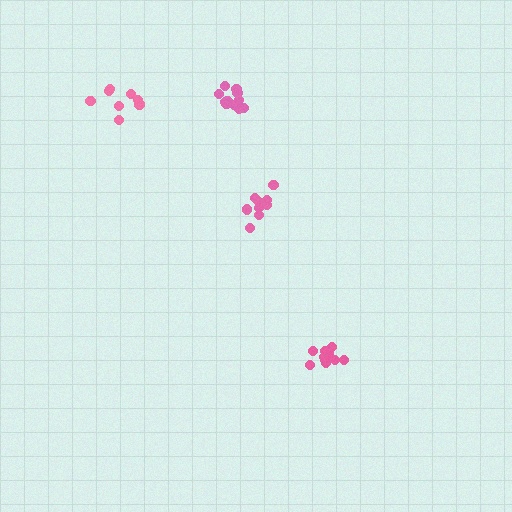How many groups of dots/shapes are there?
There are 4 groups.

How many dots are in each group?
Group 1: 11 dots, Group 2: 9 dots, Group 3: 8 dots, Group 4: 12 dots (40 total).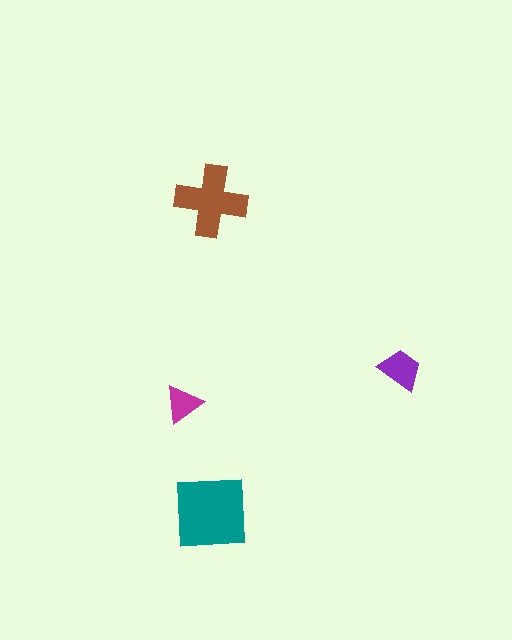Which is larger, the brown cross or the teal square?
The teal square.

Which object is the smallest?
The magenta triangle.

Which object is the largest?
The teal square.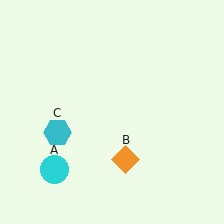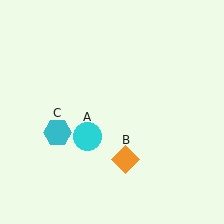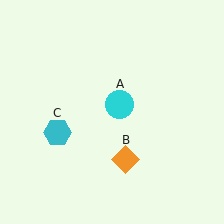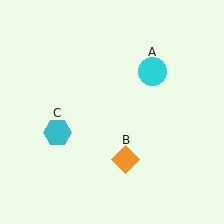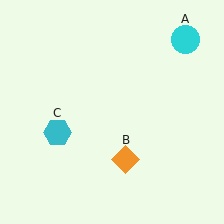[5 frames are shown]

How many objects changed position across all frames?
1 object changed position: cyan circle (object A).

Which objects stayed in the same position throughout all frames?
Orange diamond (object B) and cyan hexagon (object C) remained stationary.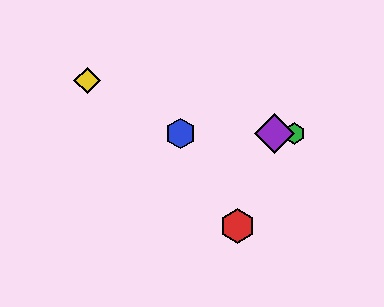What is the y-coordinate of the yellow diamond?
The yellow diamond is at y≈80.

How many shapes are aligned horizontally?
3 shapes (the blue hexagon, the green hexagon, the purple diamond) are aligned horizontally.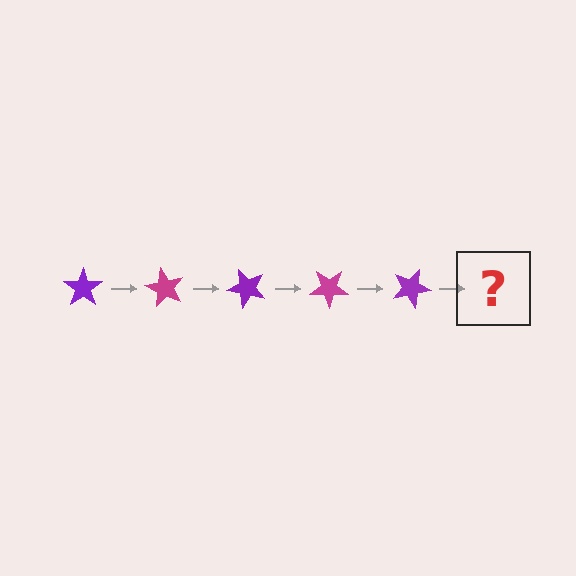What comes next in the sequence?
The next element should be a magenta star, rotated 300 degrees from the start.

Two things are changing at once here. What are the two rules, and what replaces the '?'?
The two rules are that it rotates 60 degrees each step and the color cycles through purple and magenta. The '?' should be a magenta star, rotated 300 degrees from the start.